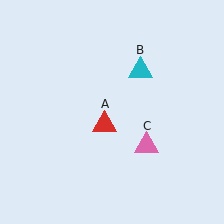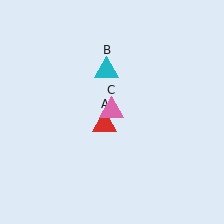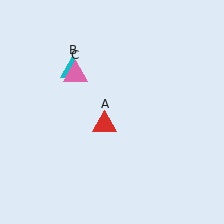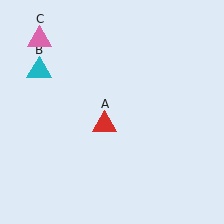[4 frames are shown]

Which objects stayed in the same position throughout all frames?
Red triangle (object A) remained stationary.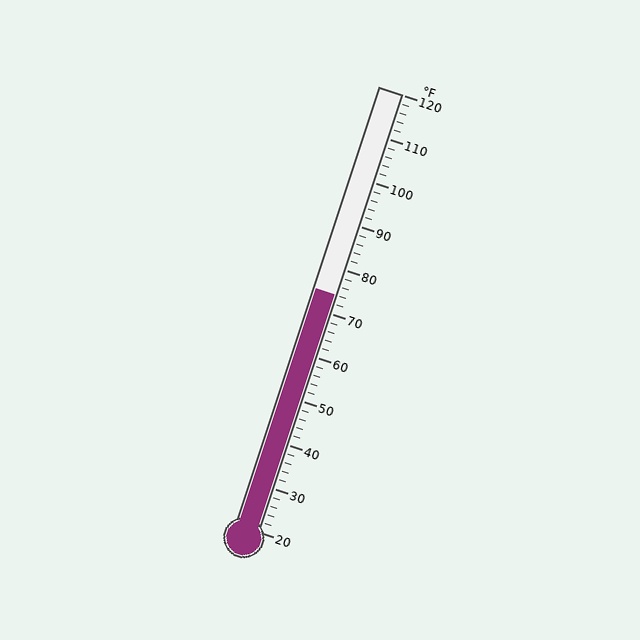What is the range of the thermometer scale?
The thermometer scale ranges from 20°F to 120°F.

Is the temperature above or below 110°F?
The temperature is below 110°F.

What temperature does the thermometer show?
The thermometer shows approximately 74°F.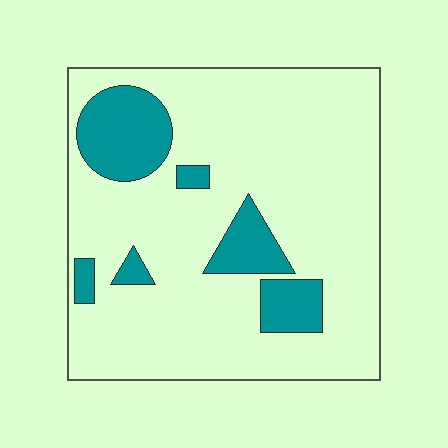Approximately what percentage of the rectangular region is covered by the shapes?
Approximately 20%.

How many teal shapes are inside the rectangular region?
6.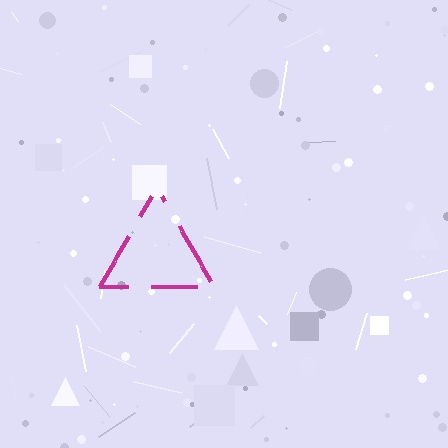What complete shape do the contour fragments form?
The contour fragments form a triangle.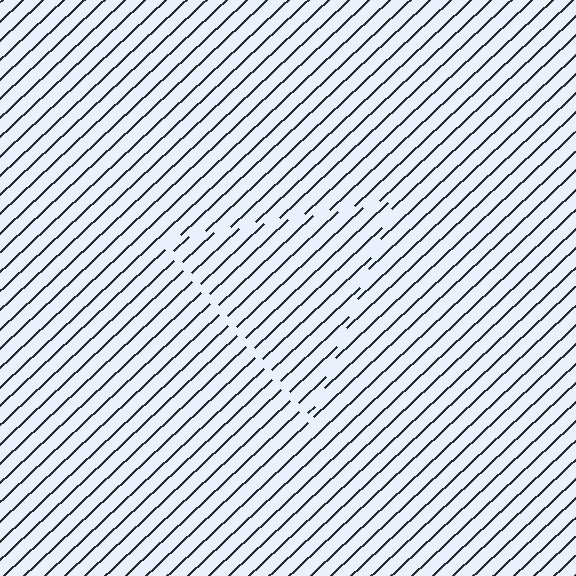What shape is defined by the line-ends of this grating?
An illusory triangle. The interior of the shape contains the same grating, shifted by half a period — the contour is defined by the phase discontinuity where line-ends from the inner and outer gratings abut.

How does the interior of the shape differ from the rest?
The interior of the shape contains the same grating, shifted by half a period — the contour is defined by the phase discontinuity where line-ends from the inner and outer gratings abut.